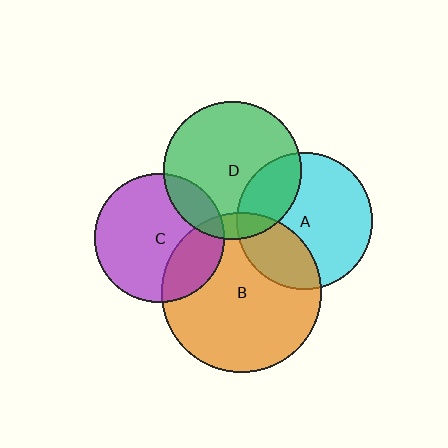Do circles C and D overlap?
Yes.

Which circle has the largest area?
Circle B (orange).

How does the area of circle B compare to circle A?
Approximately 1.4 times.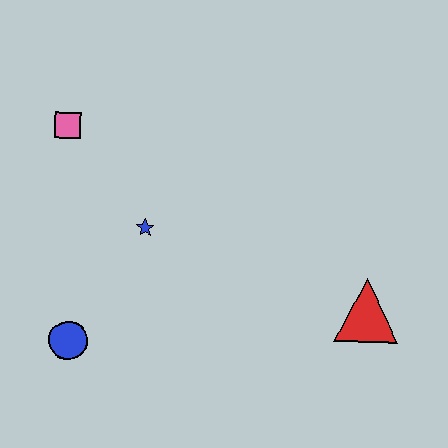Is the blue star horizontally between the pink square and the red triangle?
Yes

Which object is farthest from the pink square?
The red triangle is farthest from the pink square.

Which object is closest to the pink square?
The blue star is closest to the pink square.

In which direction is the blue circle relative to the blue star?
The blue circle is below the blue star.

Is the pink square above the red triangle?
Yes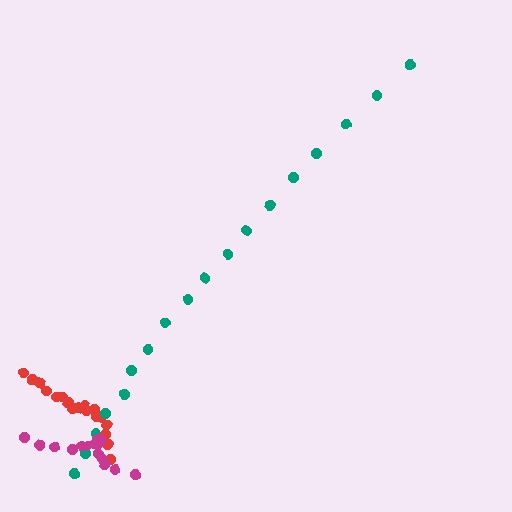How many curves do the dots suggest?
There are 3 distinct paths.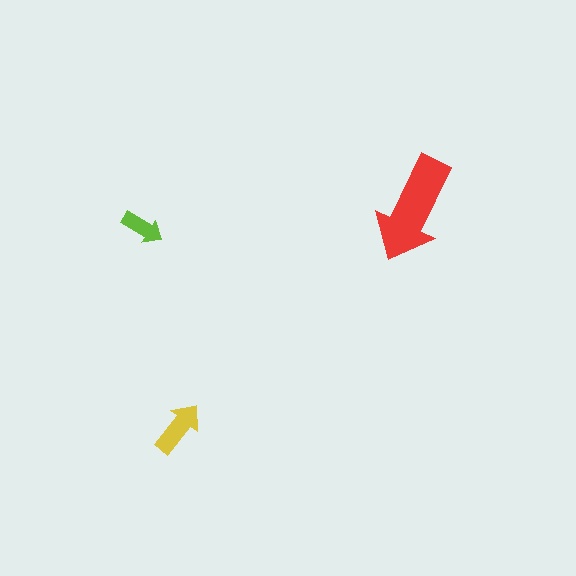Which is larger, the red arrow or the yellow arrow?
The red one.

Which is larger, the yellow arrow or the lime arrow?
The yellow one.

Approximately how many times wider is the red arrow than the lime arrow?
About 2.5 times wider.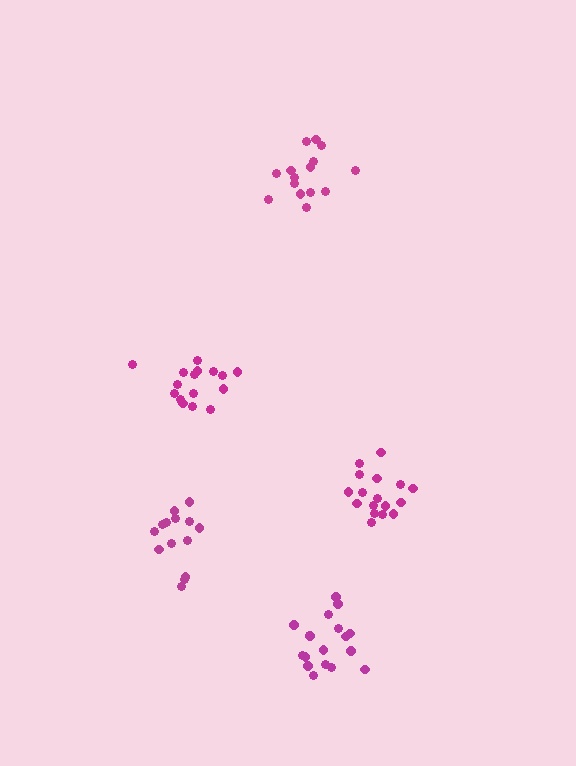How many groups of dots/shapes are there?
There are 5 groups.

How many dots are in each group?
Group 1: 15 dots, Group 2: 18 dots, Group 3: 16 dots, Group 4: 17 dots, Group 5: 14 dots (80 total).